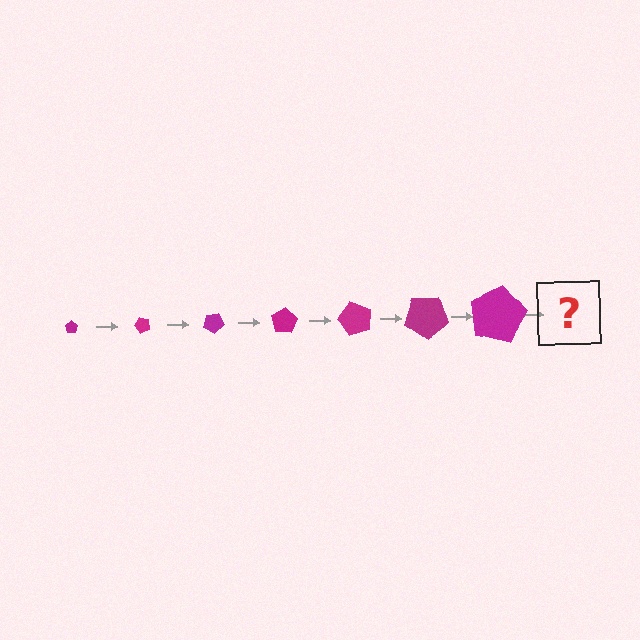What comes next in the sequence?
The next element should be a pentagon, larger than the previous one and rotated 350 degrees from the start.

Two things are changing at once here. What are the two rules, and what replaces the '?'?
The two rules are that the pentagon grows larger each step and it rotates 50 degrees each step. The '?' should be a pentagon, larger than the previous one and rotated 350 degrees from the start.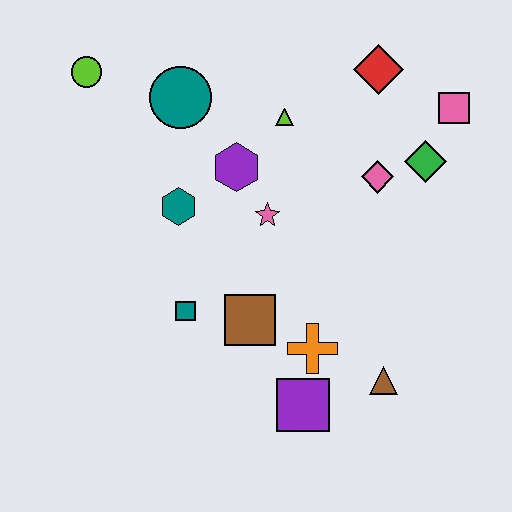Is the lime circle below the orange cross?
No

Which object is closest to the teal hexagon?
The purple hexagon is closest to the teal hexagon.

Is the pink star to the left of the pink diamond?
Yes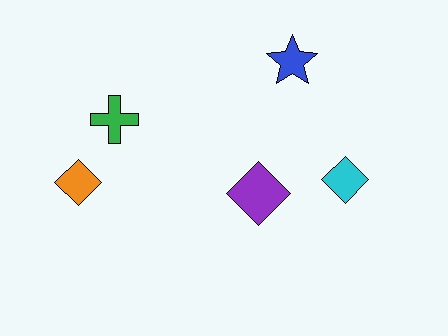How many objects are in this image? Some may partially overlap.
There are 5 objects.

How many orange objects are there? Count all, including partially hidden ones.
There is 1 orange object.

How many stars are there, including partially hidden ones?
There is 1 star.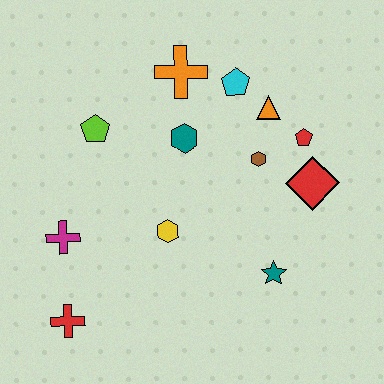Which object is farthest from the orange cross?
The red cross is farthest from the orange cross.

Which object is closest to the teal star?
The red diamond is closest to the teal star.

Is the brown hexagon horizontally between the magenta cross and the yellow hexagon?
No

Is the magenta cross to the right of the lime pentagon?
No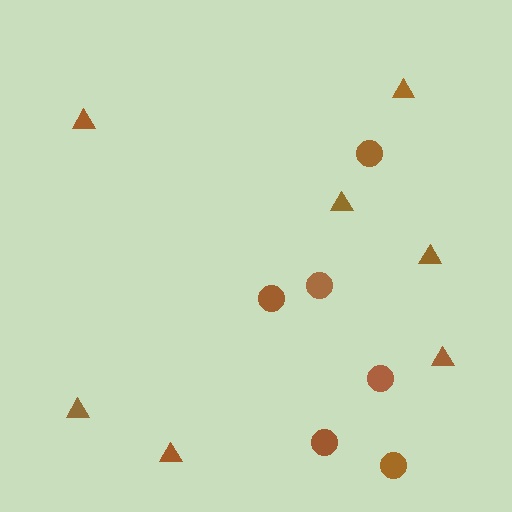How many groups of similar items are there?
There are 2 groups: one group of circles (6) and one group of triangles (7).